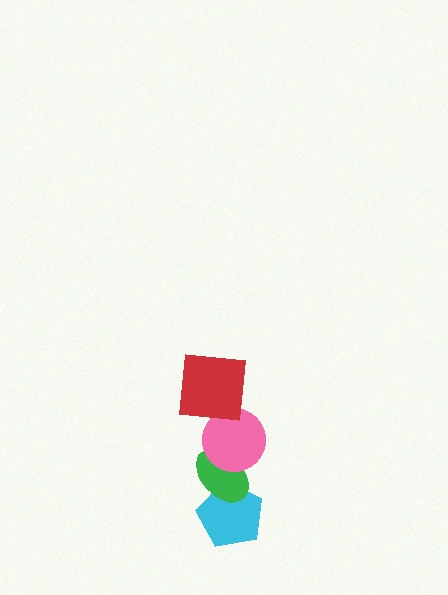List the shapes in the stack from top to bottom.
From top to bottom: the red square, the pink circle, the green ellipse, the cyan pentagon.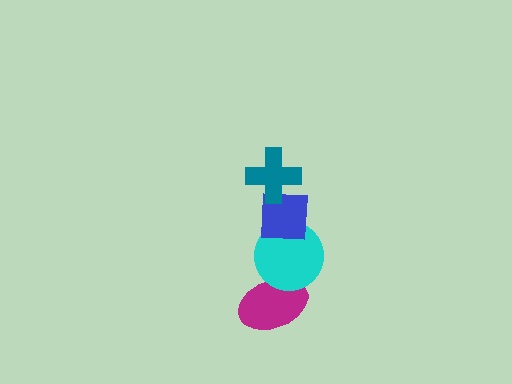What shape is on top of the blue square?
The teal cross is on top of the blue square.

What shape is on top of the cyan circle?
The blue square is on top of the cyan circle.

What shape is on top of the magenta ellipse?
The cyan circle is on top of the magenta ellipse.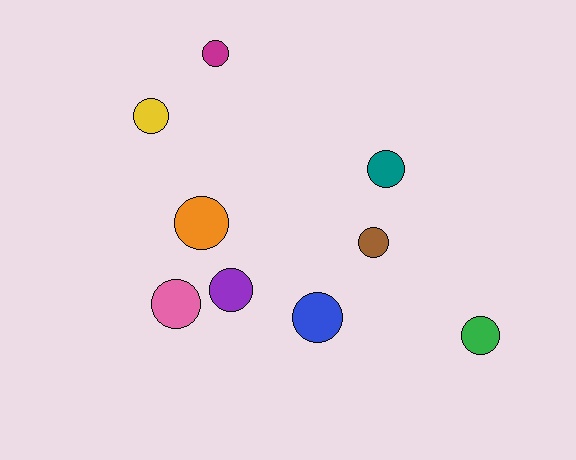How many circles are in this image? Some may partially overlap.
There are 9 circles.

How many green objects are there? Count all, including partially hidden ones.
There is 1 green object.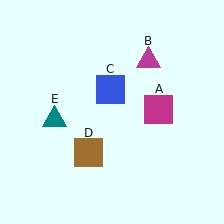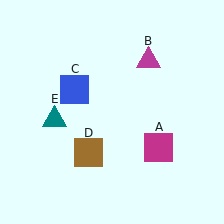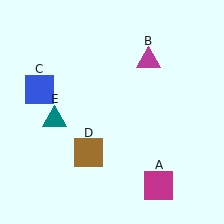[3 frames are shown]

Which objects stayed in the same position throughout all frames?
Magenta triangle (object B) and brown square (object D) and teal triangle (object E) remained stationary.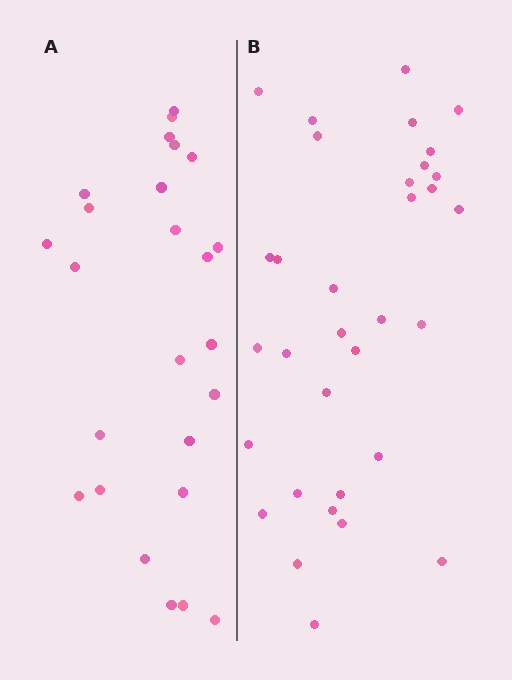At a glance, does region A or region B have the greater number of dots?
Region B (the right region) has more dots.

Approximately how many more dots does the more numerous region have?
Region B has roughly 8 or so more dots than region A.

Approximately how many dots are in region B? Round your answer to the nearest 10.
About 30 dots. (The exact count is 33, which rounds to 30.)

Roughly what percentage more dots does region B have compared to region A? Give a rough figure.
About 30% more.